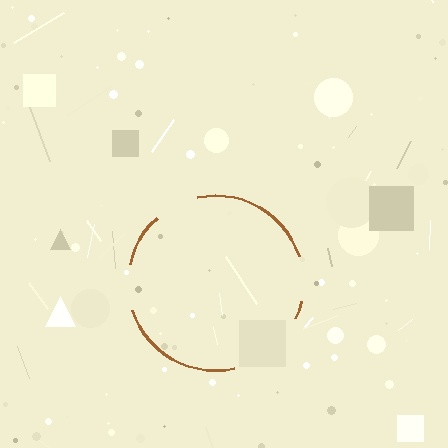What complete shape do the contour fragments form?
The contour fragments form a circle.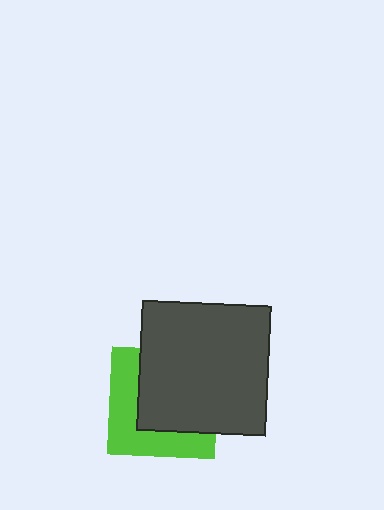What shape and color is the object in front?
The object in front is a dark gray square.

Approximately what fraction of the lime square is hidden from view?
Roughly 58% of the lime square is hidden behind the dark gray square.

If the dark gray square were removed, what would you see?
You would see the complete lime square.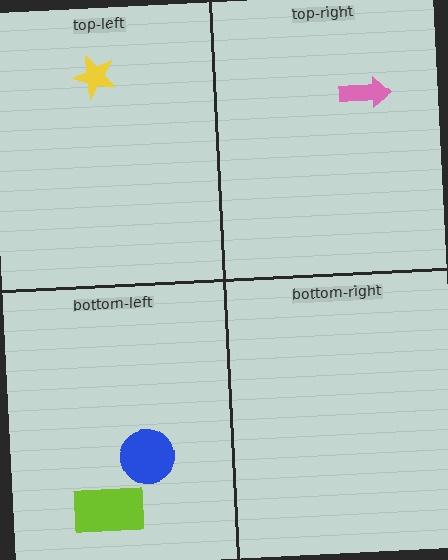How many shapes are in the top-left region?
1.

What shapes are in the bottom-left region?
The lime rectangle, the blue circle.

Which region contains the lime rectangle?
The bottom-left region.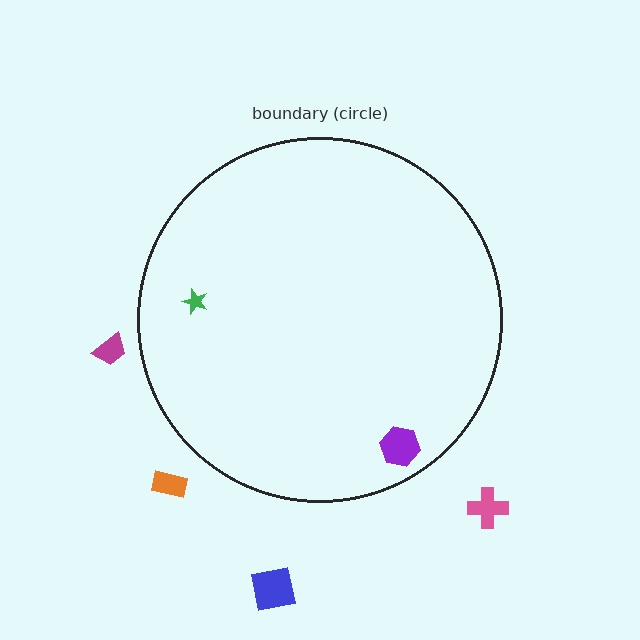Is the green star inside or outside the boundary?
Inside.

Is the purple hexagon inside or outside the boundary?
Inside.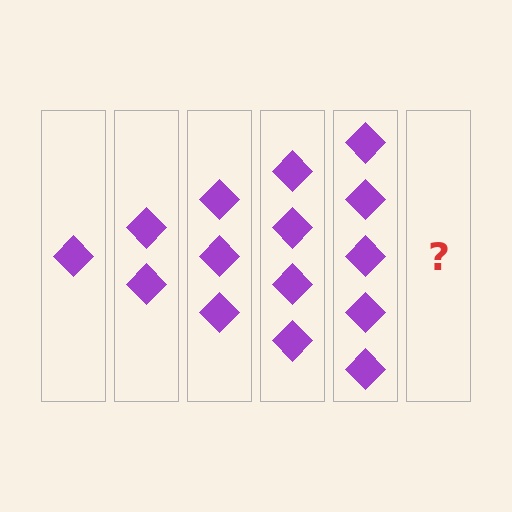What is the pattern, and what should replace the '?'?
The pattern is that each step adds one more diamond. The '?' should be 6 diamonds.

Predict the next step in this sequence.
The next step is 6 diamonds.